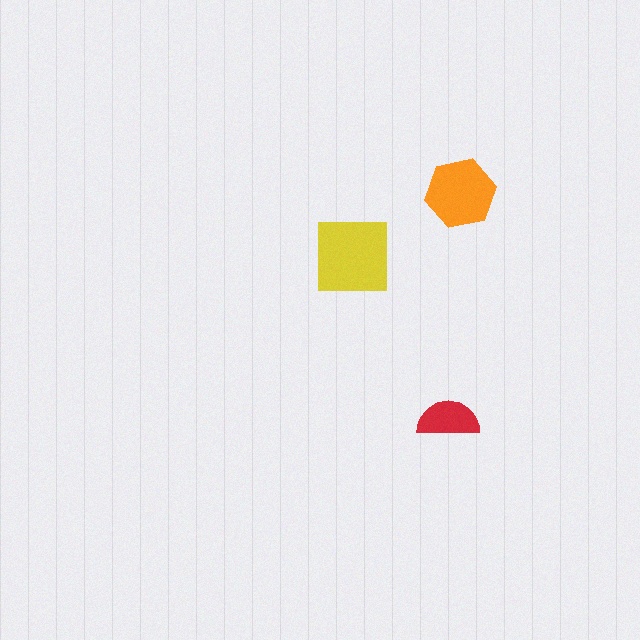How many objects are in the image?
There are 3 objects in the image.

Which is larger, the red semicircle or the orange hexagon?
The orange hexagon.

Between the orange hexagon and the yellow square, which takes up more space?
The yellow square.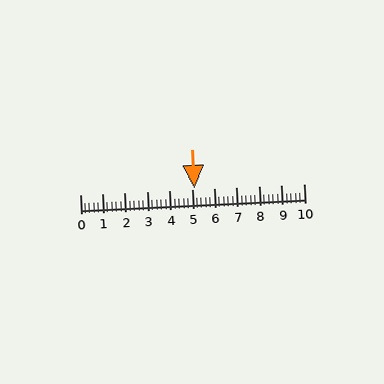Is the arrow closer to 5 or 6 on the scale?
The arrow is closer to 5.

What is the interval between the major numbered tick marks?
The major tick marks are spaced 1 units apart.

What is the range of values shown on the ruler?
The ruler shows values from 0 to 10.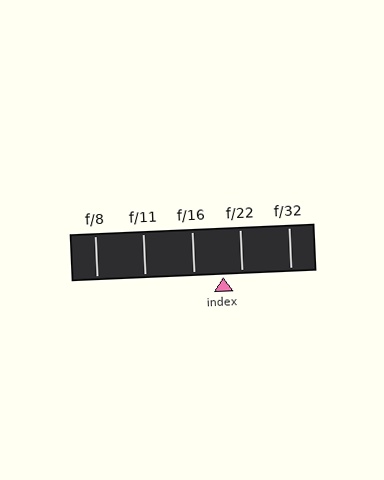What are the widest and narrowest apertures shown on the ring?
The widest aperture shown is f/8 and the narrowest is f/32.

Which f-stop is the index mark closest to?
The index mark is closest to f/22.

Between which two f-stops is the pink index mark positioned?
The index mark is between f/16 and f/22.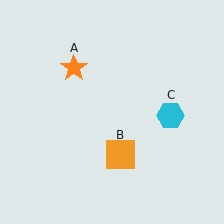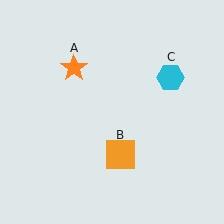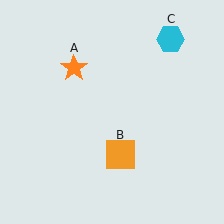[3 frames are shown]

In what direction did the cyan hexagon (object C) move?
The cyan hexagon (object C) moved up.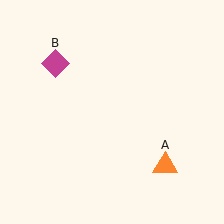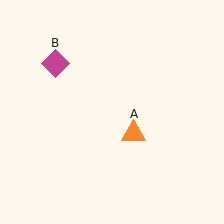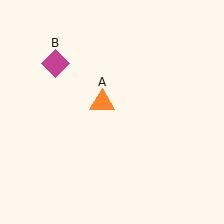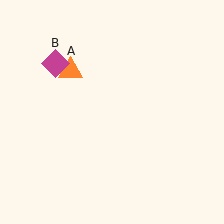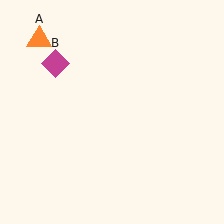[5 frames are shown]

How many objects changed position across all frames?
1 object changed position: orange triangle (object A).